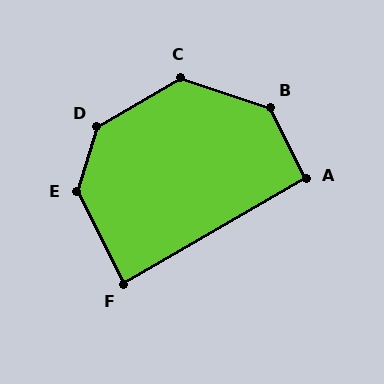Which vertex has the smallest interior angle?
F, at approximately 87 degrees.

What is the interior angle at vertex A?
Approximately 93 degrees (approximately right).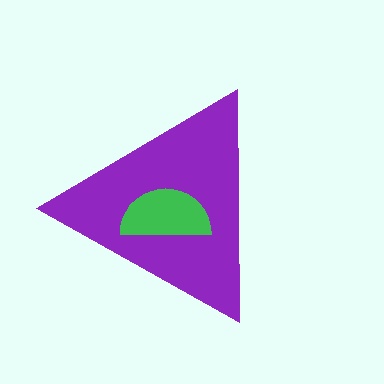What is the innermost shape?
The green semicircle.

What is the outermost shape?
The purple triangle.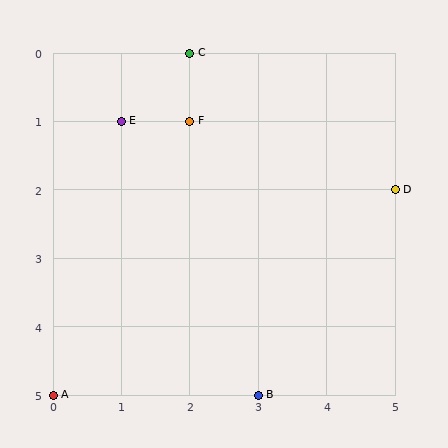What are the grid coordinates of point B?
Point B is at grid coordinates (3, 5).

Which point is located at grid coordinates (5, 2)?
Point D is at (5, 2).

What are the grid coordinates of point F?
Point F is at grid coordinates (2, 1).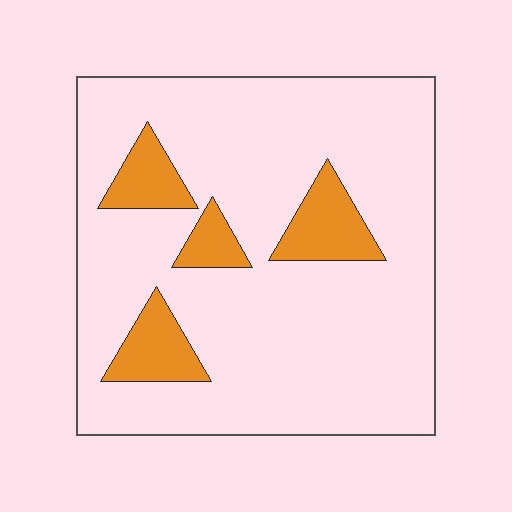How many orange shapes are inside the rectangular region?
4.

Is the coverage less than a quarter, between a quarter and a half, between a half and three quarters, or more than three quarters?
Less than a quarter.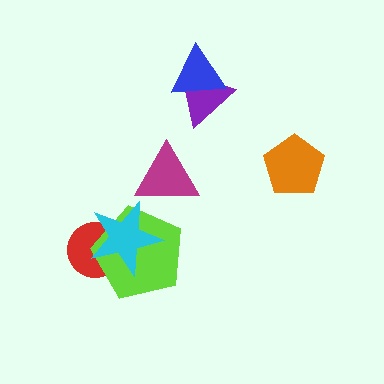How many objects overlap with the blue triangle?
1 object overlaps with the blue triangle.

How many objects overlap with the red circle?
2 objects overlap with the red circle.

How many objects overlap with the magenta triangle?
0 objects overlap with the magenta triangle.